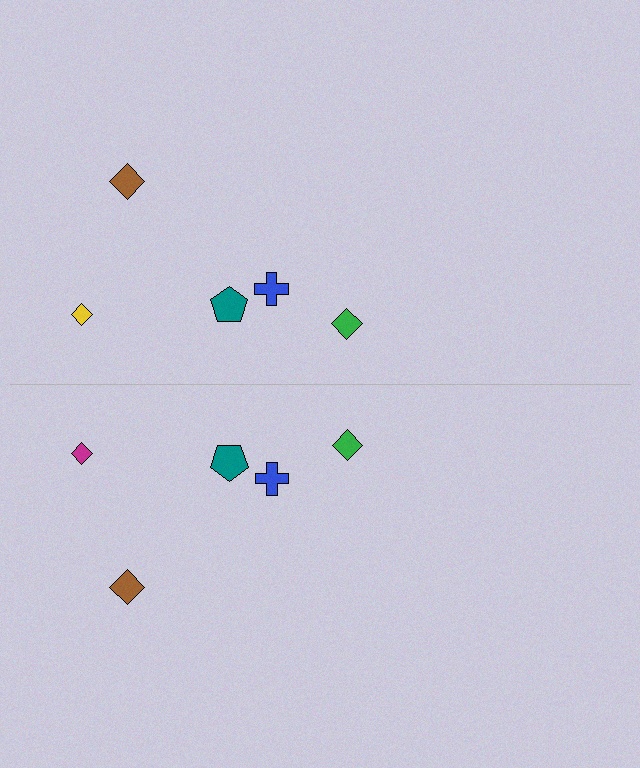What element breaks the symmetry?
The magenta diamond on the bottom side breaks the symmetry — its mirror counterpart is yellow.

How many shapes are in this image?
There are 10 shapes in this image.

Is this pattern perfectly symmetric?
No, the pattern is not perfectly symmetric. The magenta diamond on the bottom side breaks the symmetry — its mirror counterpart is yellow.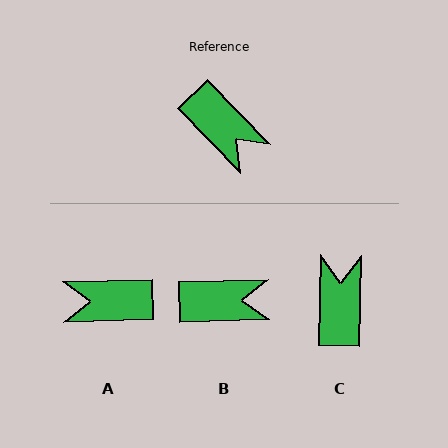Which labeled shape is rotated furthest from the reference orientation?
C, about 134 degrees away.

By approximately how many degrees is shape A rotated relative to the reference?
Approximately 133 degrees clockwise.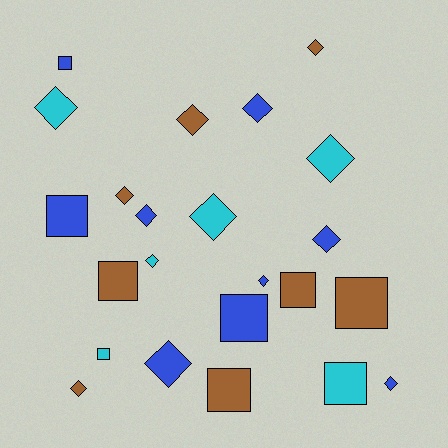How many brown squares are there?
There are 4 brown squares.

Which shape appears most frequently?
Diamond, with 14 objects.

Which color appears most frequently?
Blue, with 9 objects.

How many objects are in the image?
There are 23 objects.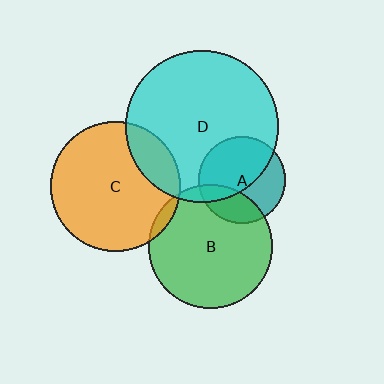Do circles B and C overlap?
Yes.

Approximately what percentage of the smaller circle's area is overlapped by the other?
Approximately 5%.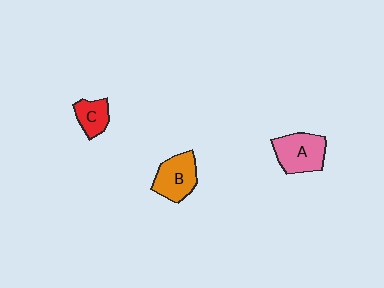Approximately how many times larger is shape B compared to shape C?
Approximately 1.6 times.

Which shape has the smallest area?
Shape C (red).